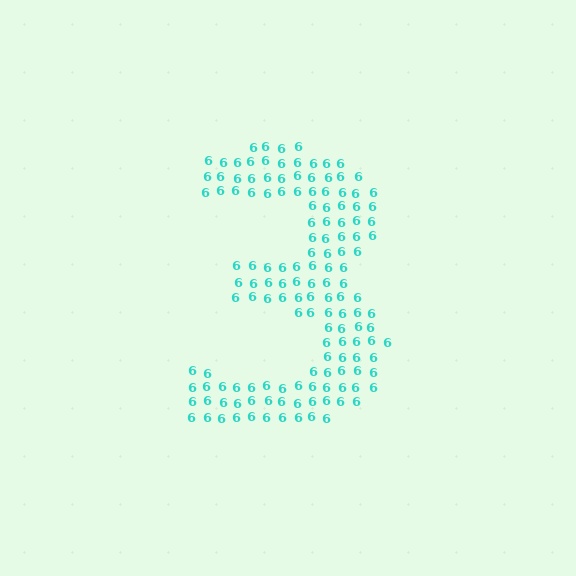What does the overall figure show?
The overall figure shows the digit 3.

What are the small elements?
The small elements are digit 6's.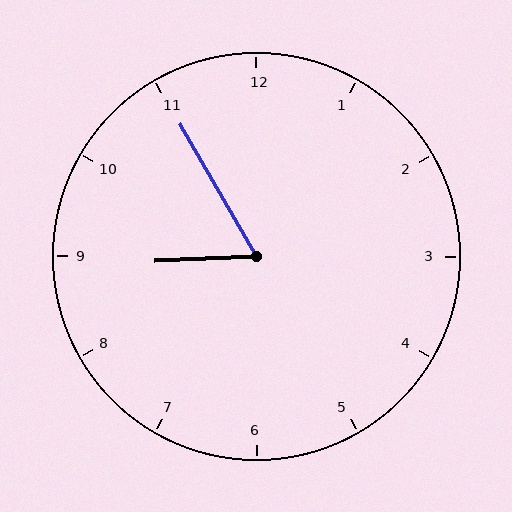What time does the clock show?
8:55.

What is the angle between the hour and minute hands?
Approximately 62 degrees.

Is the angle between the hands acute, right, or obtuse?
It is acute.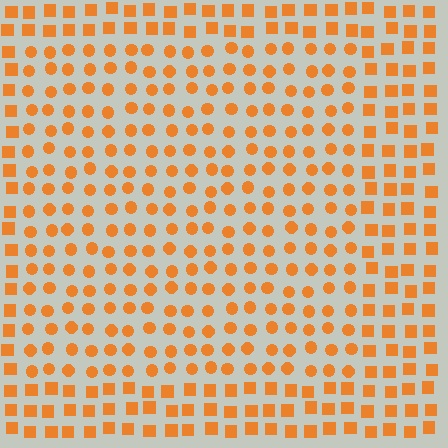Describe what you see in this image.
The image is filled with small orange elements arranged in a uniform grid. A rectangle-shaped region contains circles, while the surrounding area contains squares. The boundary is defined purely by the change in element shape.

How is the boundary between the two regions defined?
The boundary is defined by a change in element shape: circles inside vs. squares outside. All elements share the same color and spacing.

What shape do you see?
I see a rectangle.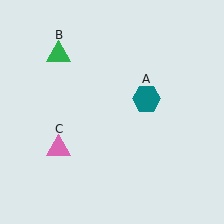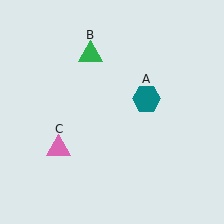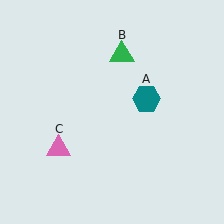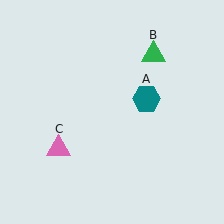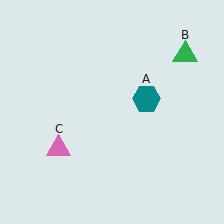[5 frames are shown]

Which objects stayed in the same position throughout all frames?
Teal hexagon (object A) and pink triangle (object C) remained stationary.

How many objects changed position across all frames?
1 object changed position: green triangle (object B).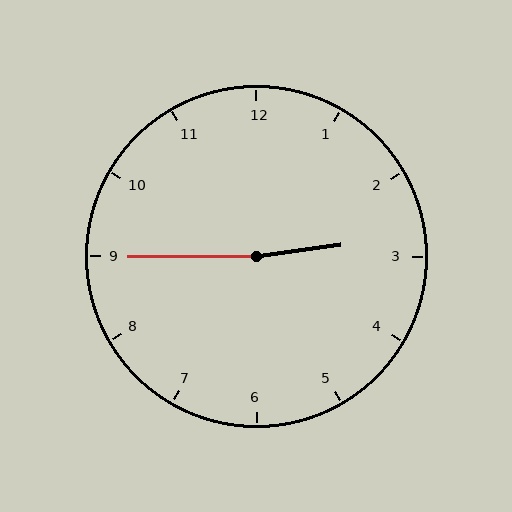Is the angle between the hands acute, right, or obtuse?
It is obtuse.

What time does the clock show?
2:45.